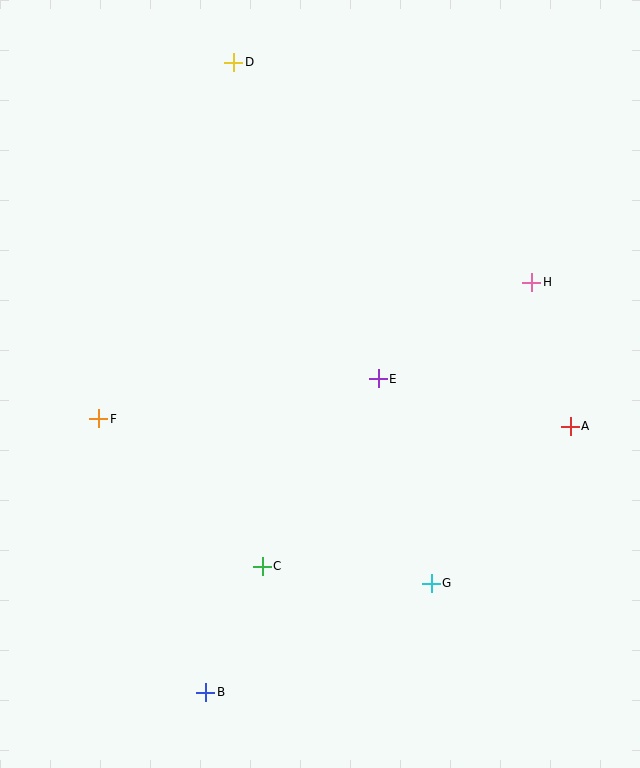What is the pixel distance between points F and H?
The distance between F and H is 454 pixels.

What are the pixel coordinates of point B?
Point B is at (205, 692).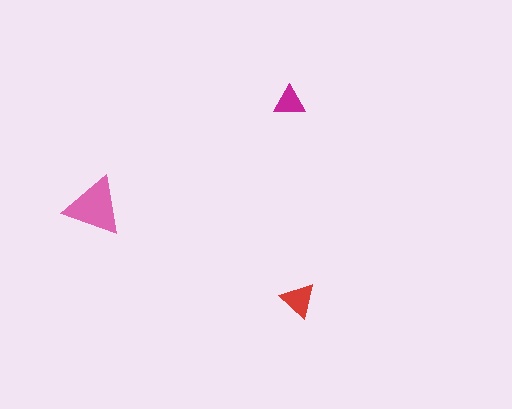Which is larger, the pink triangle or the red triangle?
The pink one.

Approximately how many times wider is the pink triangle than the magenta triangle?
About 2 times wider.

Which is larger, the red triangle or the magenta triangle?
The red one.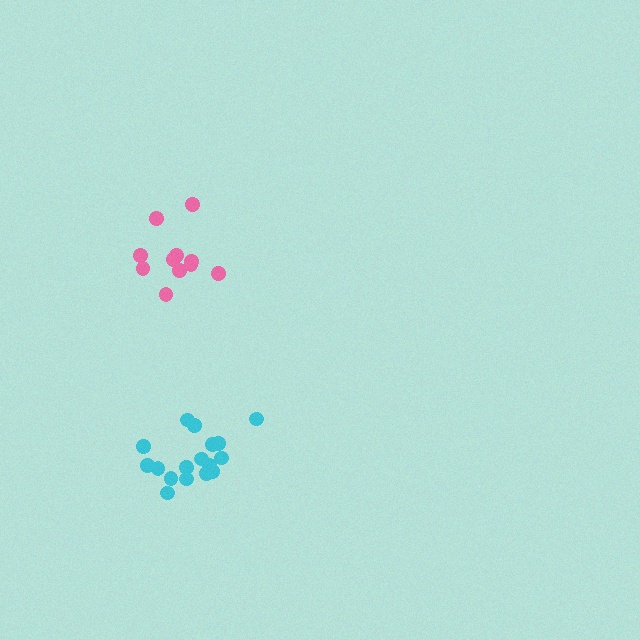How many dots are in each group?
Group 1: 11 dots, Group 2: 17 dots (28 total).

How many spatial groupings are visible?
There are 2 spatial groupings.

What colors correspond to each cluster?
The clusters are colored: pink, cyan.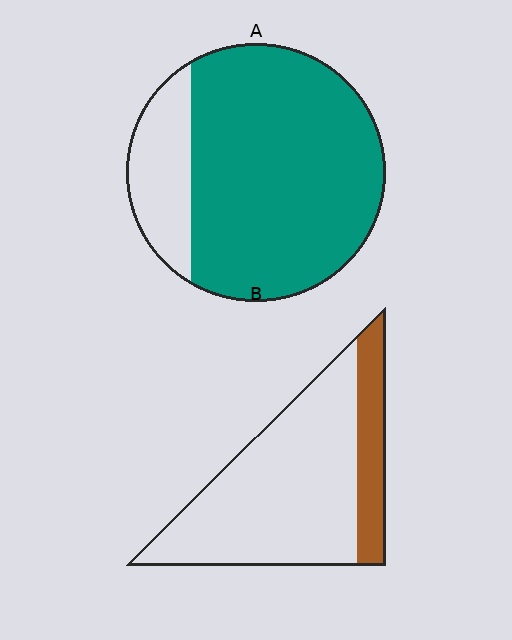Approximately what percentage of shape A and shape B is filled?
A is approximately 80% and B is approximately 20%.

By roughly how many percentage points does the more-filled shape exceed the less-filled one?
By roughly 60 percentage points (A over B).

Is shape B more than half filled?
No.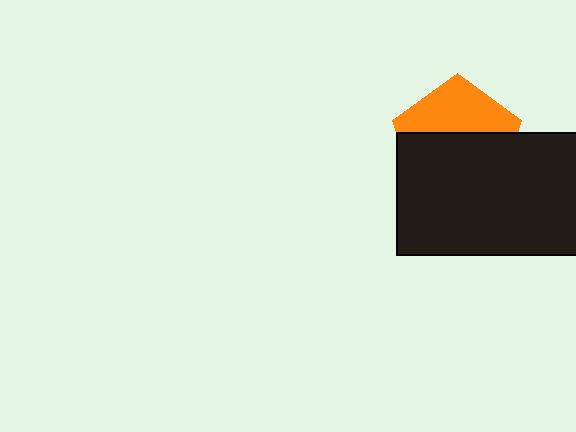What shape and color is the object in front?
The object in front is a black rectangle.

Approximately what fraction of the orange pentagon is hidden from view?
Roughly 60% of the orange pentagon is hidden behind the black rectangle.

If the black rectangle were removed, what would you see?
You would see the complete orange pentagon.